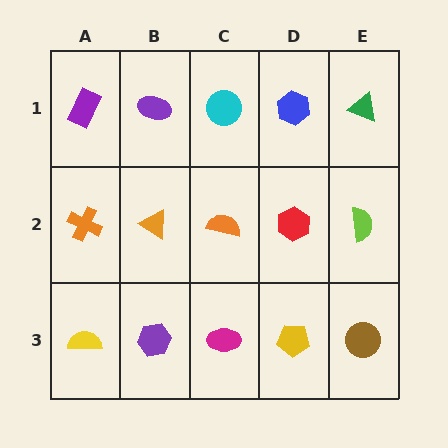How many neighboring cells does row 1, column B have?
3.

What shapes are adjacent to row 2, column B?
A purple ellipse (row 1, column B), a purple hexagon (row 3, column B), an orange cross (row 2, column A), an orange semicircle (row 2, column C).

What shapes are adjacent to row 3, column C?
An orange semicircle (row 2, column C), a purple hexagon (row 3, column B), a yellow pentagon (row 3, column D).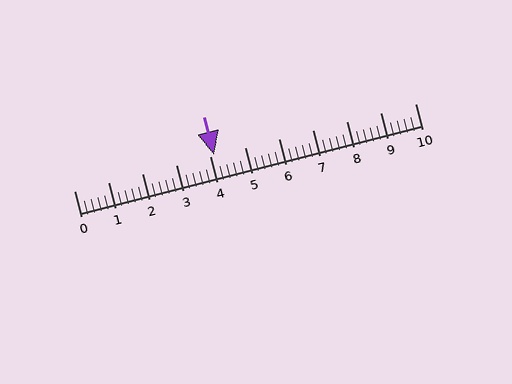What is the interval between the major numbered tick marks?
The major tick marks are spaced 1 units apart.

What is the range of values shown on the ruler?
The ruler shows values from 0 to 10.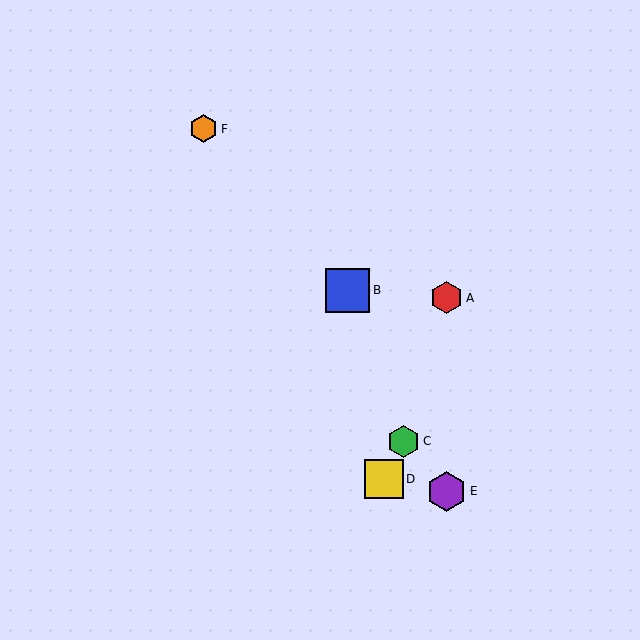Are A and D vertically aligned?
No, A is at x≈447 and D is at x≈384.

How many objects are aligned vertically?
2 objects (A, E) are aligned vertically.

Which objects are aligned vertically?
Objects A, E are aligned vertically.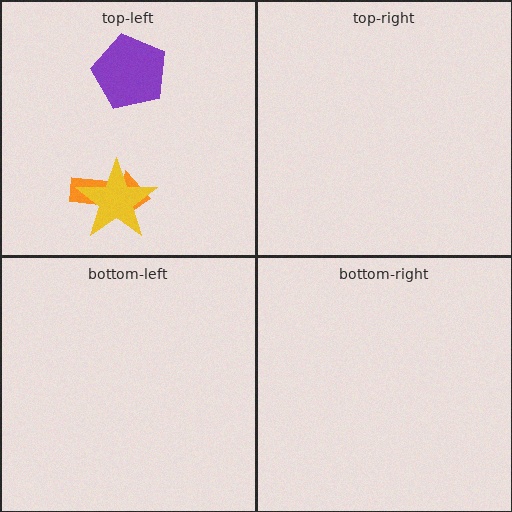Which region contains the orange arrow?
The top-left region.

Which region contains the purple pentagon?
The top-left region.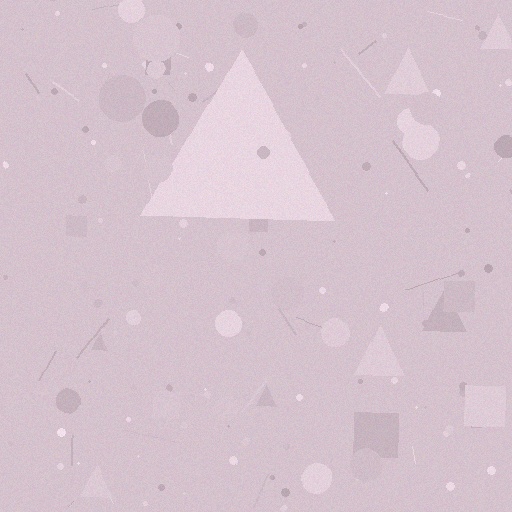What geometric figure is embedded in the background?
A triangle is embedded in the background.